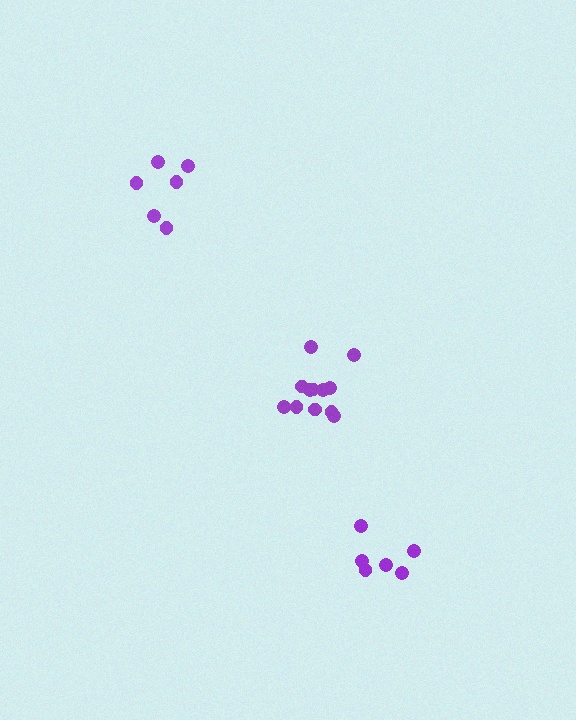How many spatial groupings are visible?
There are 3 spatial groupings.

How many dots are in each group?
Group 1: 6 dots, Group 2: 12 dots, Group 3: 6 dots (24 total).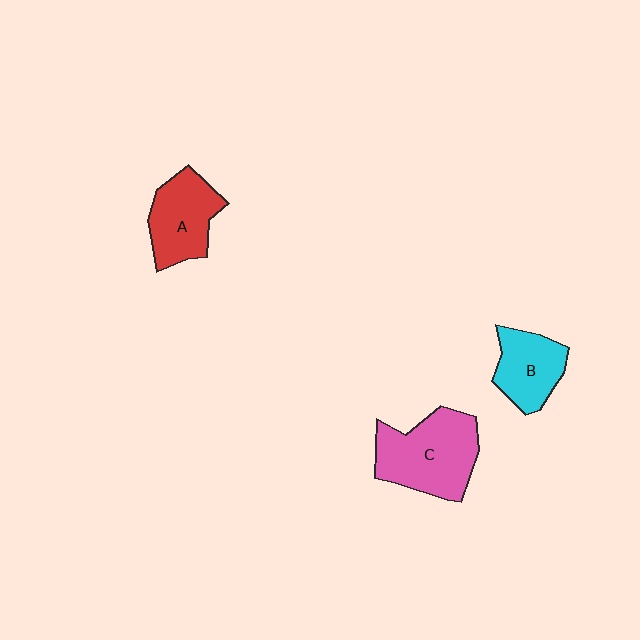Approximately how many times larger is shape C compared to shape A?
Approximately 1.4 times.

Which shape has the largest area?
Shape C (pink).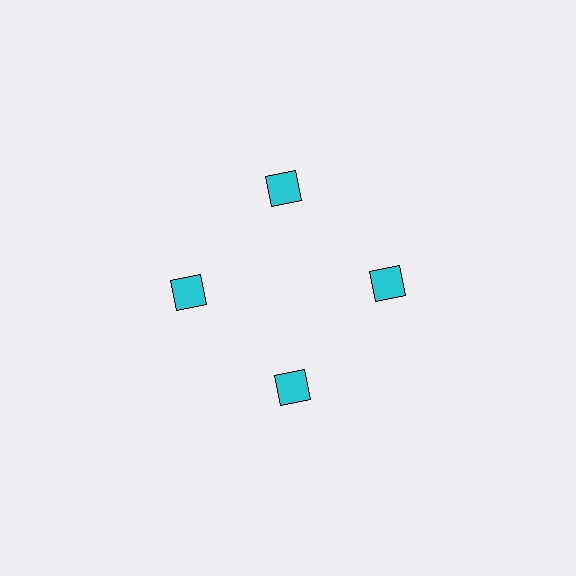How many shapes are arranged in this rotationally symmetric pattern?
There are 4 shapes, arranged in 4 groups of 1.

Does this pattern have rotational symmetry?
Yes, this pattern has 4-fold rotational symmetry. It looks the same after rotating 90 degrees around the center.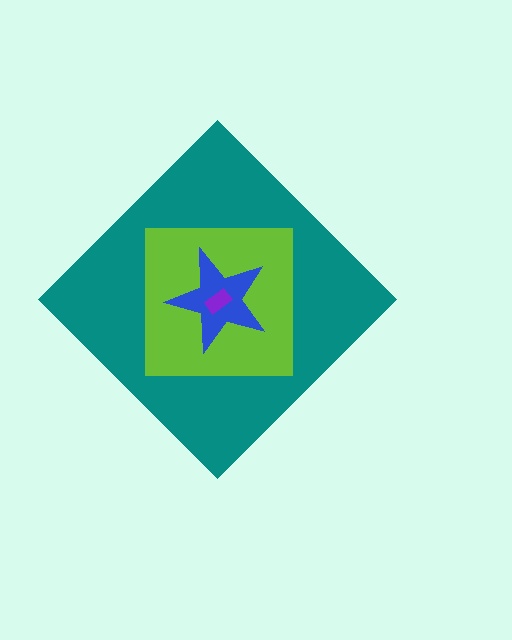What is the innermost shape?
The purple rectangle.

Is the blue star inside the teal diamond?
Yes.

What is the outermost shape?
The teal diamond.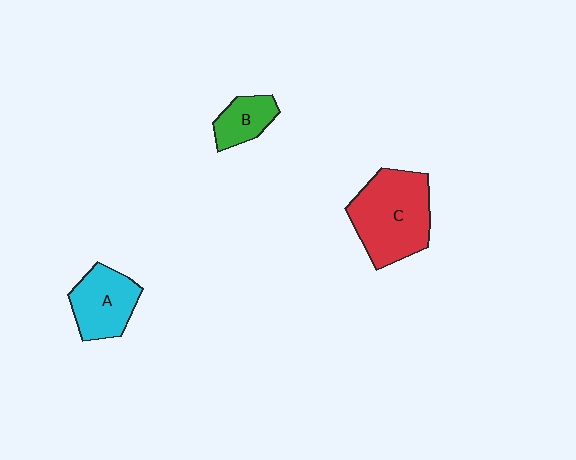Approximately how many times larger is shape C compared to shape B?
Approximately 2.6 times.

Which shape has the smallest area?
Shape B (green).